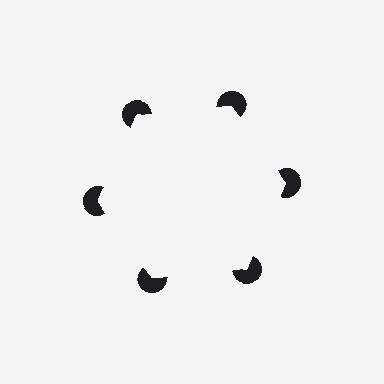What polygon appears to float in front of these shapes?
An illusory hexagon — its edges are inferred from the aligned wedge cuts in the pac-man discs, not physically drawn.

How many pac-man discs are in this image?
There are 6 — one at each vertex of the illusory hexagon.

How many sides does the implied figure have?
6 sides.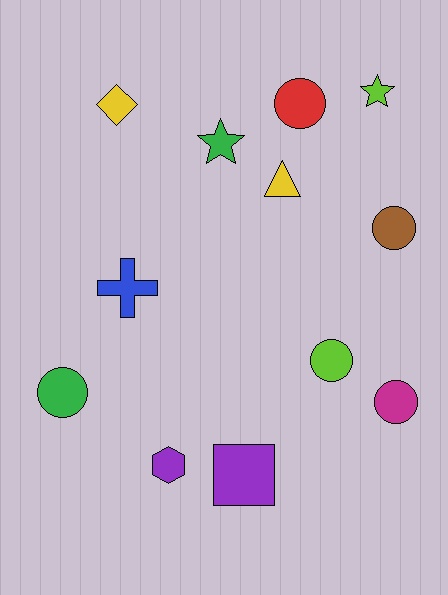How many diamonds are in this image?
There is 1 diamond.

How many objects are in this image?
There are 12 objects.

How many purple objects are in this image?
There are 2 purple objects.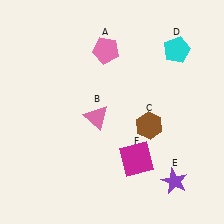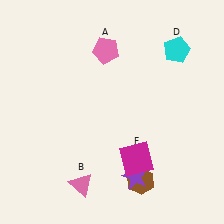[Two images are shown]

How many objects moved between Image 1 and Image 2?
3 objects moved between the two images.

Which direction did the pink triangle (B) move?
The pink triangle (B) moved down.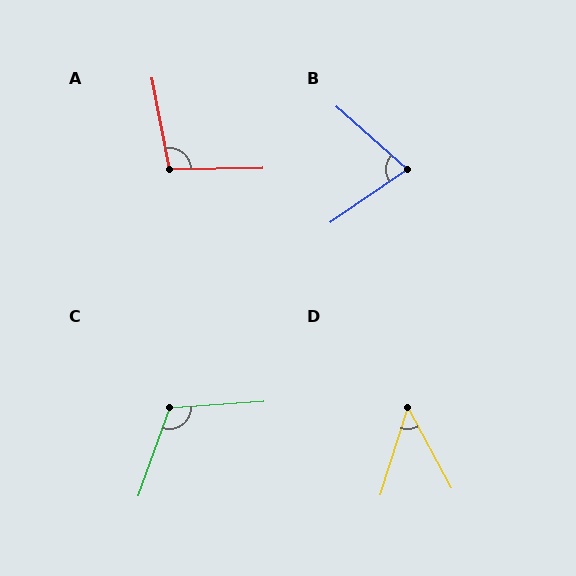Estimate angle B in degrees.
Approximately 77 degrees.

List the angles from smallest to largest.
D (46°), B (77°), A (100°), C (113°).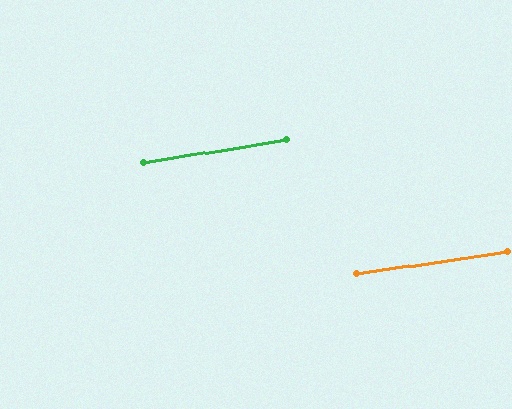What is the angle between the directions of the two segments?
Approximately 1 degree.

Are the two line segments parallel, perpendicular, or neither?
Parallel — their directions differ by only 1.1°.